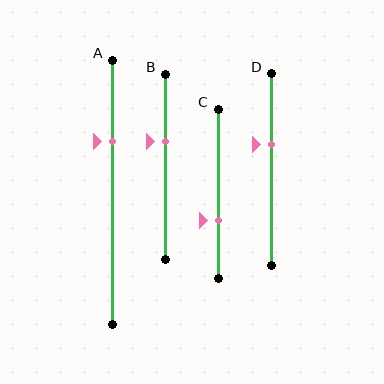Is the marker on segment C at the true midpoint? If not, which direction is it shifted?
No, the marker on segment C is shifted downward by about 16% of the segment length.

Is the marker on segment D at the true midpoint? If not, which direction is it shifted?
No, the marker on segment D is shifted upward by about 13% of the segment length.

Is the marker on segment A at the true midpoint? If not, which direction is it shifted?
No, the marker on segment A is shifted upward by about 19% of the segment length.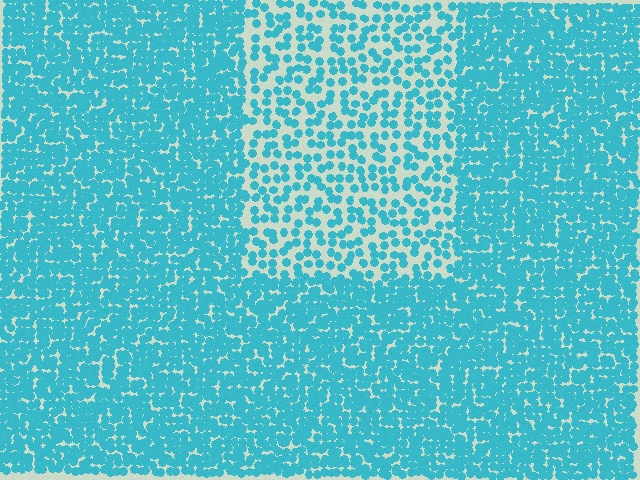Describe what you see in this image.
The image contains small cyan elements arranged at two different densities. A rectangle-shaped region is visible where the elements are less densely packed than the surrounding area.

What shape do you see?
I see a rectangle.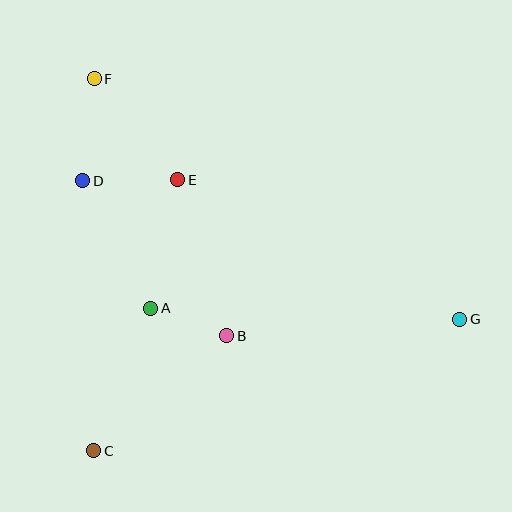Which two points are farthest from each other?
Points F and G are farthest from each other.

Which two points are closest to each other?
Points A and B are closest to each other.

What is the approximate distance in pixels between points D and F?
The distance between D and F is approximately 103 pixels.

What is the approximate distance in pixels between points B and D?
The distance between B and D is approximately 212 pixels.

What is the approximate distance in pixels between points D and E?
The distance between D and E is approximately 95 pixels.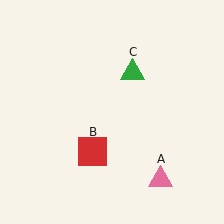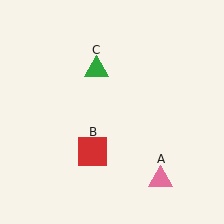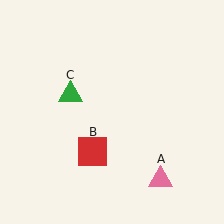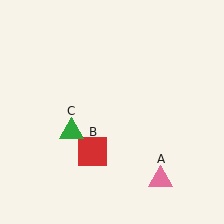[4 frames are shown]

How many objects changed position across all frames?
1 object changed position: green triangle (object C).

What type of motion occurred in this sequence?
The green triangle (object C) rotated counterclockwise around the center of the scene.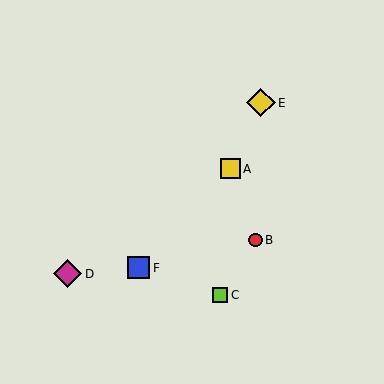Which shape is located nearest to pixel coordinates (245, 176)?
The yellow square (labeled A) at (230, 169) is nearest to that location.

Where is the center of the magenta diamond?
The center of the magenta diamond is at (68, 274).